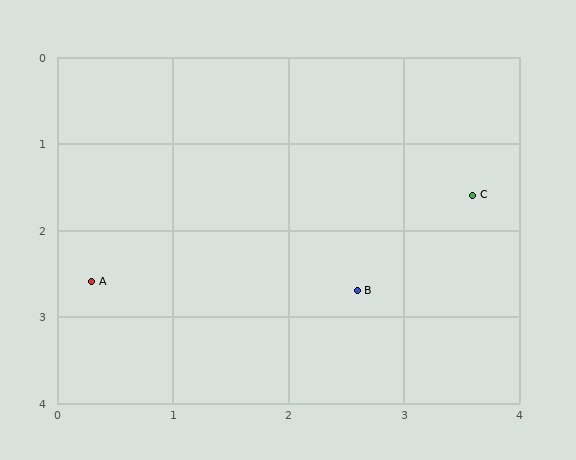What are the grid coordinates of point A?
Point A is at approximately (0.3, 2.6).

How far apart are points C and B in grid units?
Points C and B are about 1.5 grid units apart.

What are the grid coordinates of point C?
Point C is at approximately (3.6, 1.6).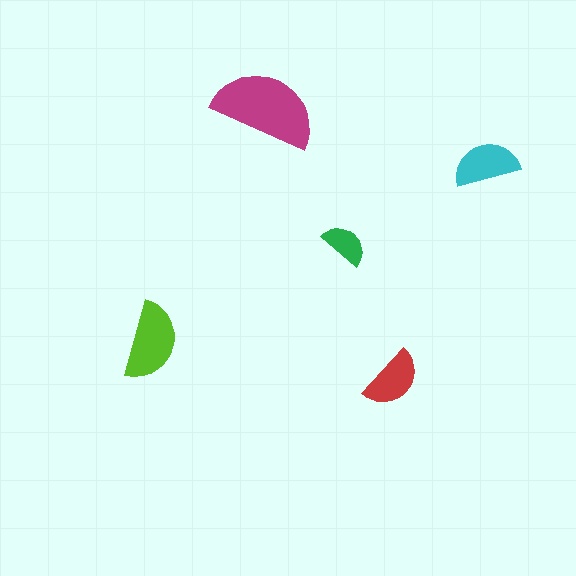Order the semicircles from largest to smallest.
the magenta one, the lime one, the cyan one, the red one, the green one.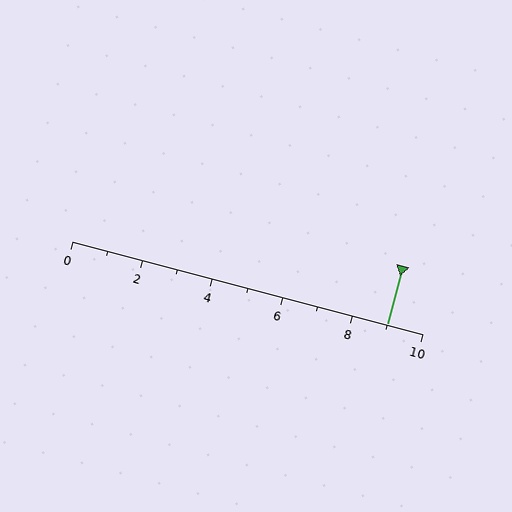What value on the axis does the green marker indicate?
The marker indicates approximately 9.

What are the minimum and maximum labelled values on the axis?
The axis runs from 0 to 10.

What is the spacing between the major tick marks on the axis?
The major ticks are spaced 2 apart.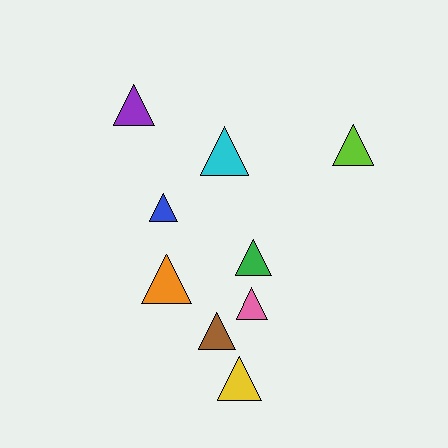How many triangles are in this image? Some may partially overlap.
There are 9 triangles.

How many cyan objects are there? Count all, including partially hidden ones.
There is 1 cyan object.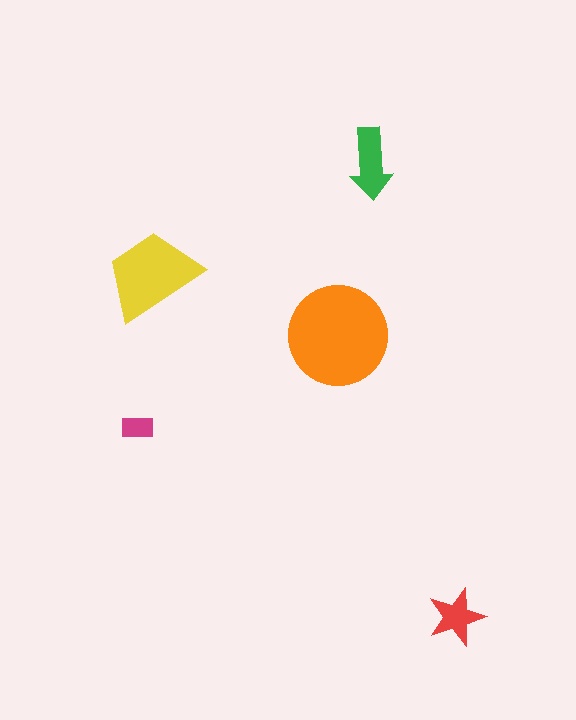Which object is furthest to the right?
The red star is rightmost.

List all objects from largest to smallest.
The orange circle, the yellow trapezoid, the green arrow, the red star, the magenta rectangle.